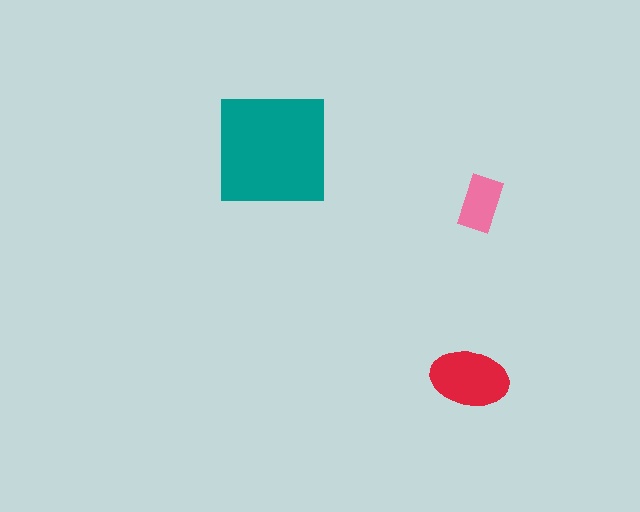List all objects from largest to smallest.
The teal square, the red ellipse, the pink rectangle.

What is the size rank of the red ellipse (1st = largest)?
2nd.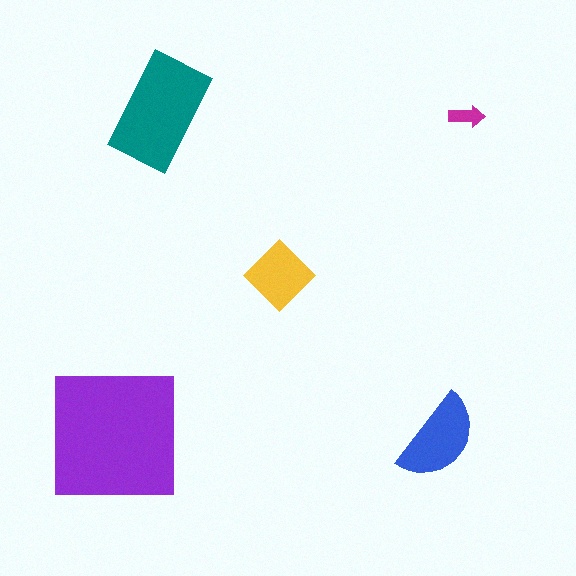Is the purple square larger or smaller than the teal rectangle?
Larger.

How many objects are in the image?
There are 5 objects in the image.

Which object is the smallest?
The magenta arrow.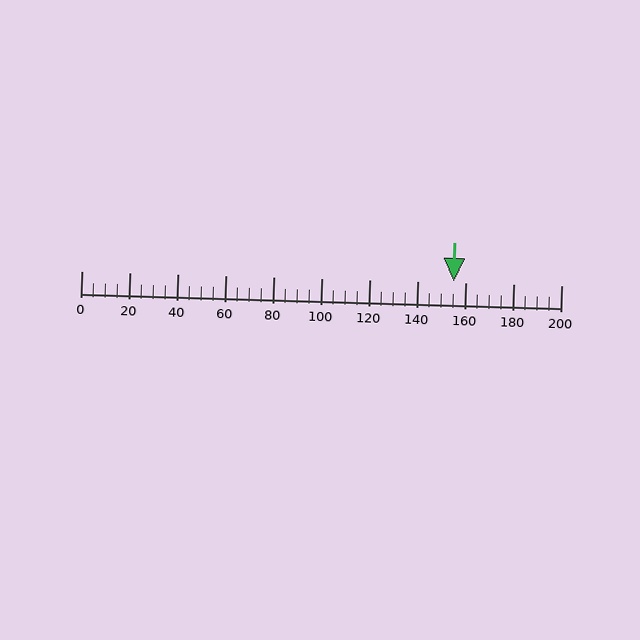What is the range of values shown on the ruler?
The ruler shows values from 0 to 200.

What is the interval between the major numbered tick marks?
The major tick marks are spaced 20 units apart.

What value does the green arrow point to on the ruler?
The green arrow points to approximately 155.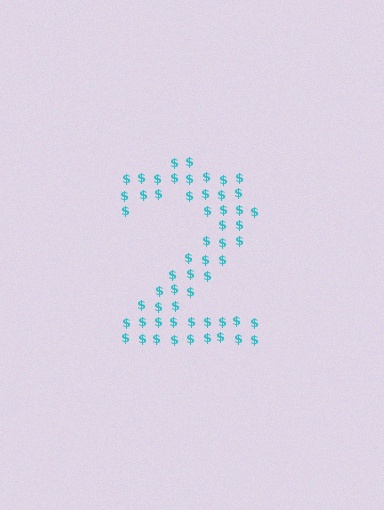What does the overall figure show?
The overall figure shows the digit 2.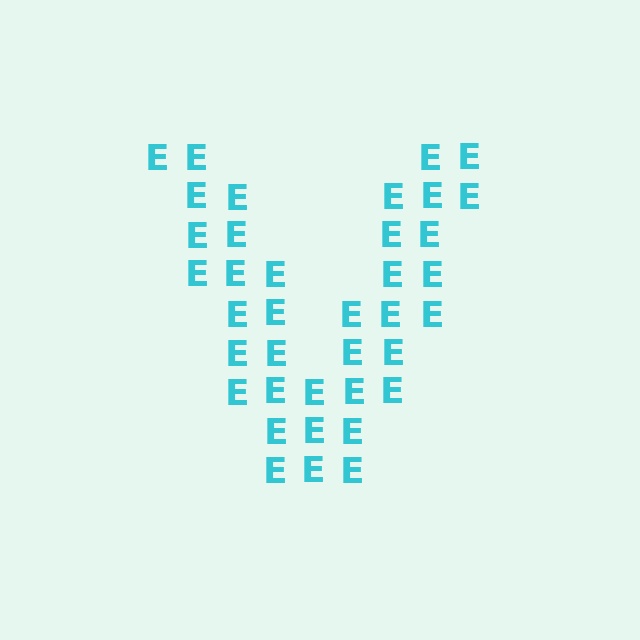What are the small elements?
The small elements are letter E's.